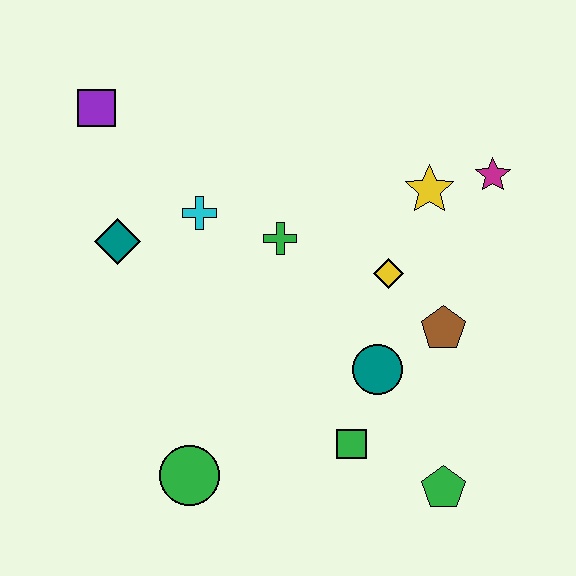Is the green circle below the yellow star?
Yes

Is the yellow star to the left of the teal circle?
No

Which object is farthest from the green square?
The purple square is farthest from the green square.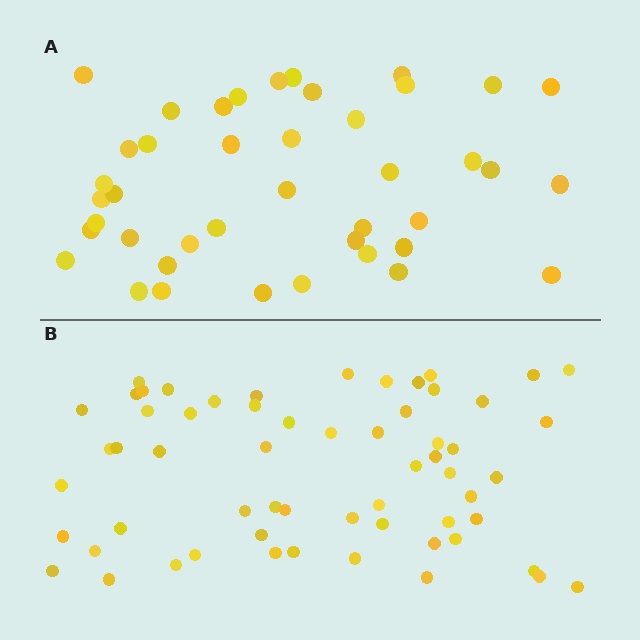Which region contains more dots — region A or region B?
Region B (the bottom region) has more dots.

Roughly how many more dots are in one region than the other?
Region B has approximately 20 more dots than region A.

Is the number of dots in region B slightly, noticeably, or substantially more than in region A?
Region B has noticeably more, but not dramatically so. The ratio is roughly 1.4 to 1.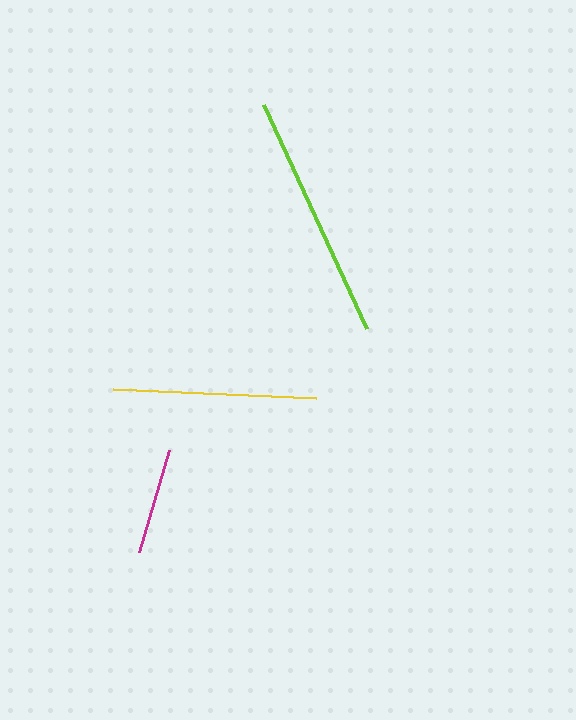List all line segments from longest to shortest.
From longest to shortest: lime, yellow, magenta.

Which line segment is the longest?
The lime line is the longest at approximately 247 pixels.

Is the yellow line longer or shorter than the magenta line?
The yellow line is longer than the magenta line.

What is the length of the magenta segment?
The magenta segment is approximately 106 pixels long.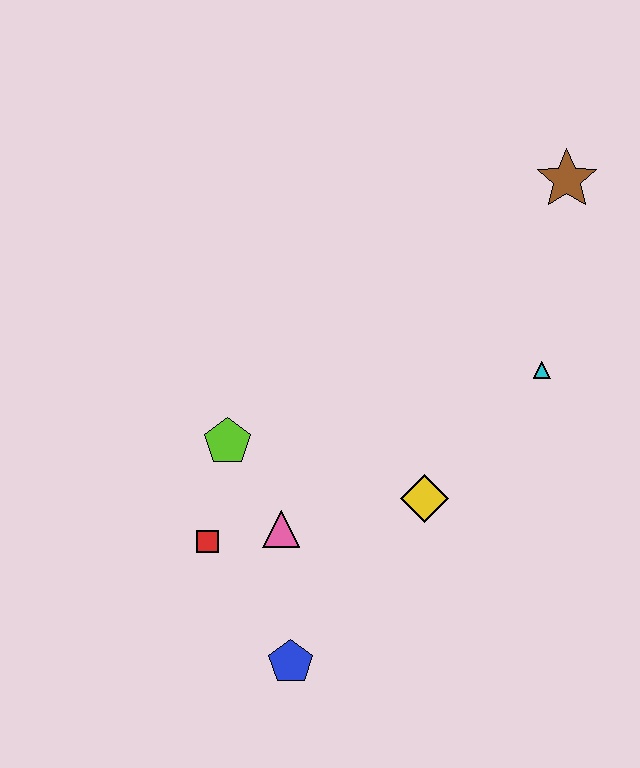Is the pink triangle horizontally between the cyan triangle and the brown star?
No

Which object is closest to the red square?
The pink triangle is closest to the red square.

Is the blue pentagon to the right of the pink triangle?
Yes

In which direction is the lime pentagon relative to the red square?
The lime pentagon is above the red square.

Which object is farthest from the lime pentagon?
The brown star is farthest from the lime pentagon.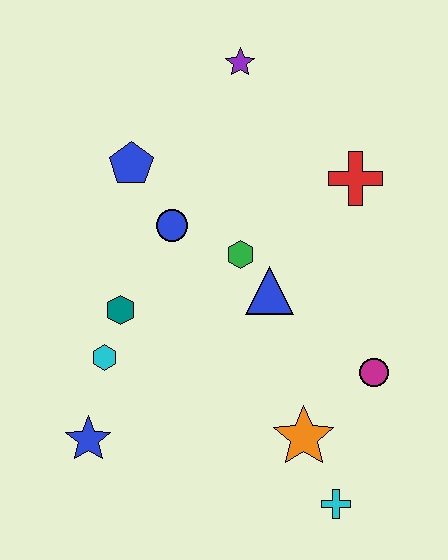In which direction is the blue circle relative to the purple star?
The blue circle is below the purple star.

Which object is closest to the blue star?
The cyan hexagon is closest to the blue star.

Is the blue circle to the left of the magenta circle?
Yes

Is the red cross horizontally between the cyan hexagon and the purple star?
No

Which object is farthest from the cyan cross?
The purple star is farthest from the cyan cross.